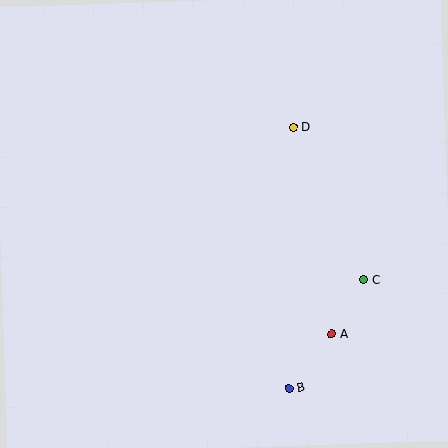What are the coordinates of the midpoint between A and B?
The midpoint between A and B is at (310, 361).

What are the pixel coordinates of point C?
Point C is at (364, 280).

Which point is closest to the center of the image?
Point D at (293, 127) is closest to the center.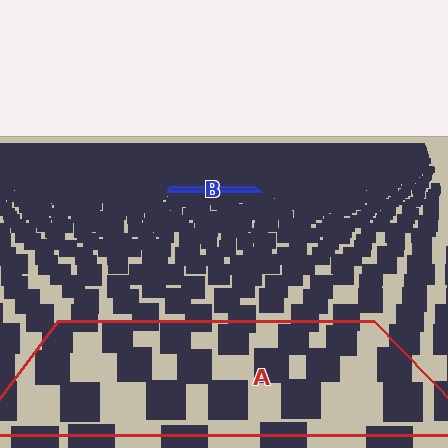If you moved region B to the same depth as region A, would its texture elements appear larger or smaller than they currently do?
They would appear larger. At a closer depth, the same texture elements are projected at a bigger on-screen size.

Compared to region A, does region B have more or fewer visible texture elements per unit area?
Region B has more texture elements per unit area — they are packed more densely because it is farther away.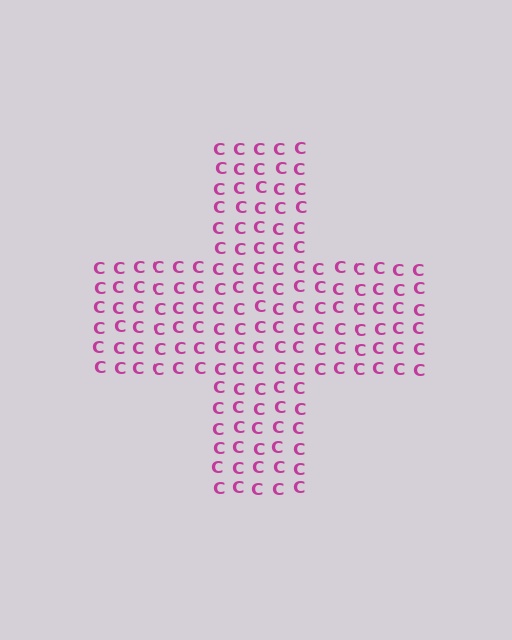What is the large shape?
The large shape is a cross.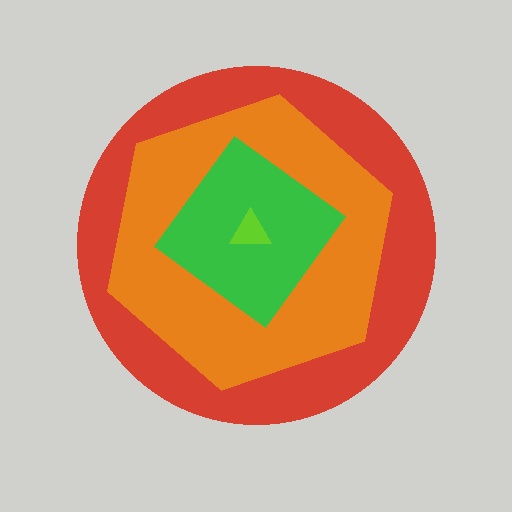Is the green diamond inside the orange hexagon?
Yes.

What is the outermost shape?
The red circle.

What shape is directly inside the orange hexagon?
The green diamond.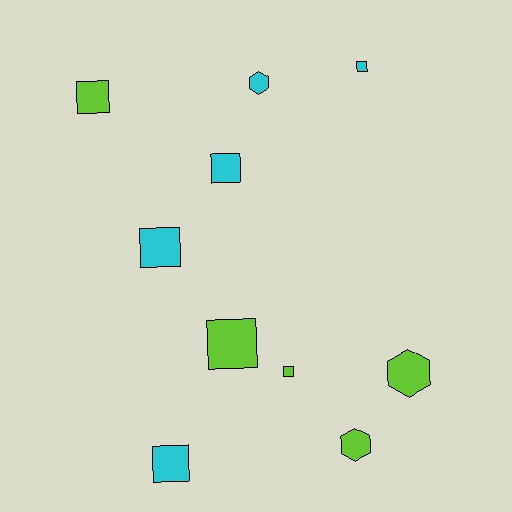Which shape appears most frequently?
Square, with 7 objects.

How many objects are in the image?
There are 10 objects.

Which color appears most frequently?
Lime, with 5 objects.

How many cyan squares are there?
There are 4 cyan squares.